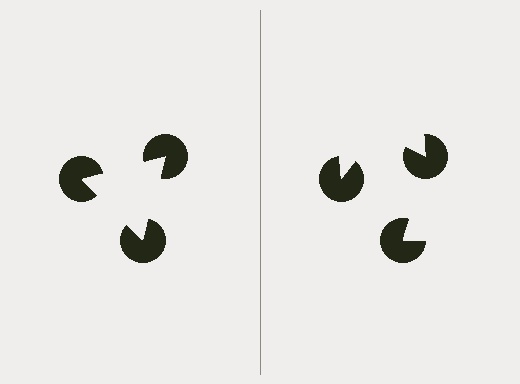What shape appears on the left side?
An illusory triangle.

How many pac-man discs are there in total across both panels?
6 — 3 on each side.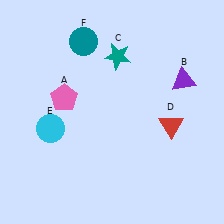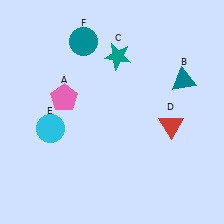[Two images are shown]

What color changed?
The triangle (B) changed from purple in Image 1 to teal in Image 2.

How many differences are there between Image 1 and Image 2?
There is 1 difference between the two images.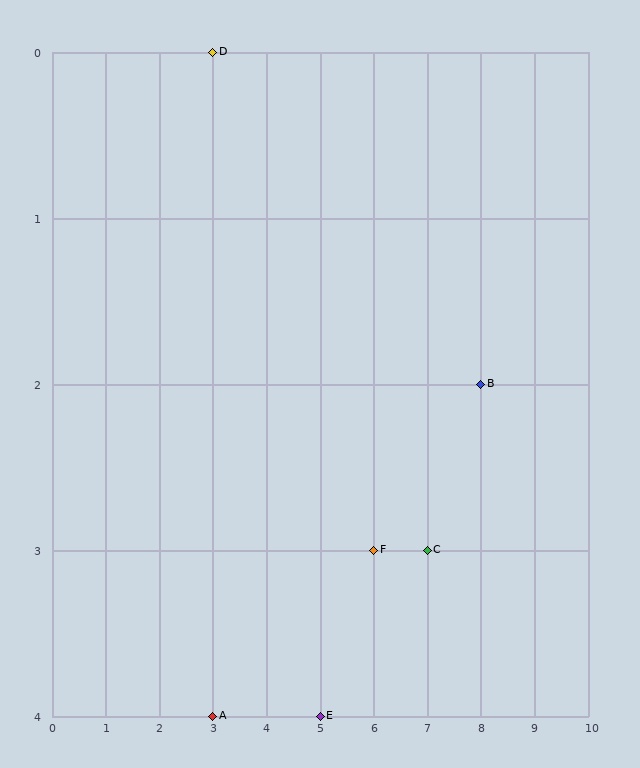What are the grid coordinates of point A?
Point A is at grid coordinates (3, 4).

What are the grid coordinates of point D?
Point D is at grid coordinates (3, 0).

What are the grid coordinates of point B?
Point B is at grid coordinates (8, 2).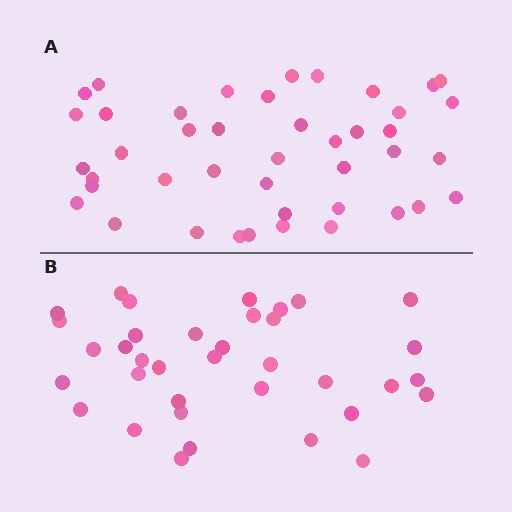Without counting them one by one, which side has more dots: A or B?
Region A (the top region) has more dots.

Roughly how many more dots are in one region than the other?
Region A has roughly 8 or so more dots than region B.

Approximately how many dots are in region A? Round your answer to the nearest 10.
About 40 dots. (The exact count is 43, which rounds to 40.)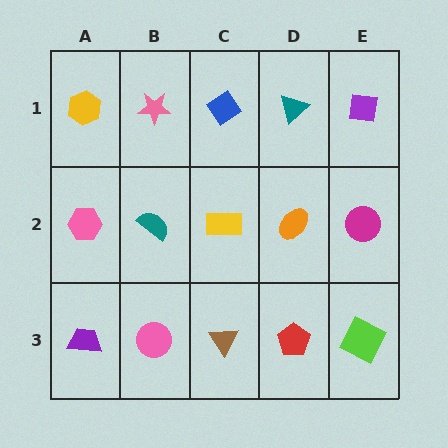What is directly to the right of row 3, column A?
A pink circle.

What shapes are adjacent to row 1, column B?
A teal semicircle (row 2, column B), a yellow hexagon (row 1, column A), a blue diamond (row 1, column C).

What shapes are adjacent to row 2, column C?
A blue diamond (row 1, column C), a brown triangle (row 3, column C), a teal semicircle (row 2, column B), an orange ellipse (row 2, column D).